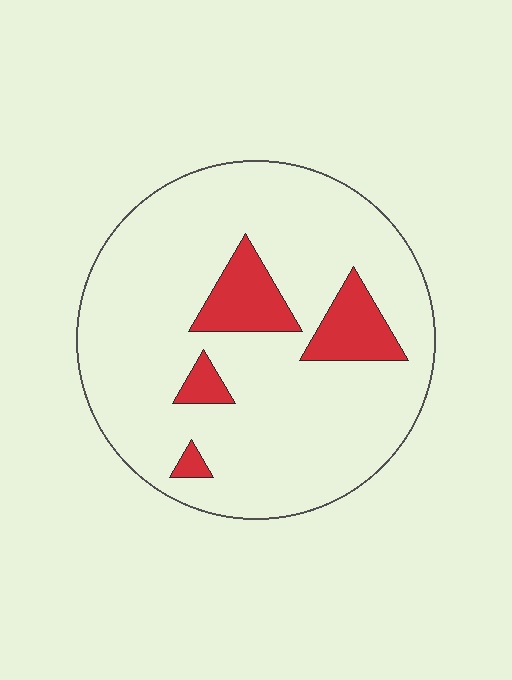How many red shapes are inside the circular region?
4.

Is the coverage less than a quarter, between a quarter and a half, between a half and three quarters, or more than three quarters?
Less than a quarter.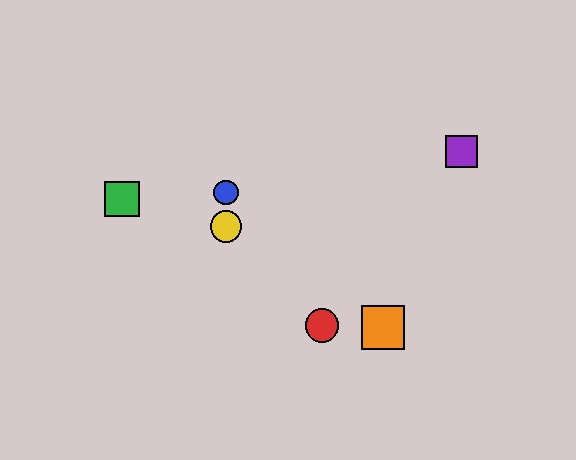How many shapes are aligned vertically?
2 shapes (the blue circle, the yellow circle) are aligned vertically.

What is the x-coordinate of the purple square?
The purple square is at x≈461.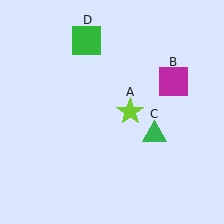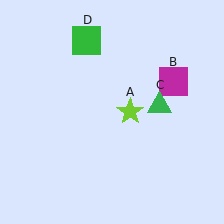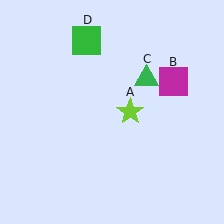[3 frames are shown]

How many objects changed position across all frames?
1 object changed position: green triangle (object C).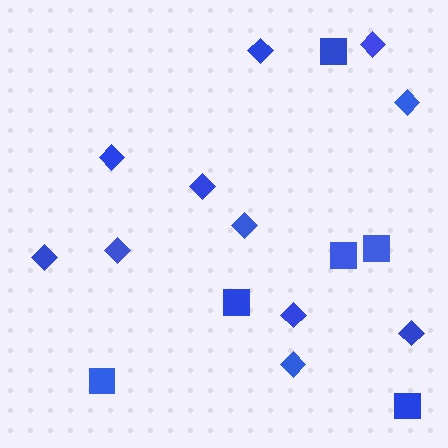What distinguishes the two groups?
There are 2 groups: one group of diamonds (11) and one group of squares (6).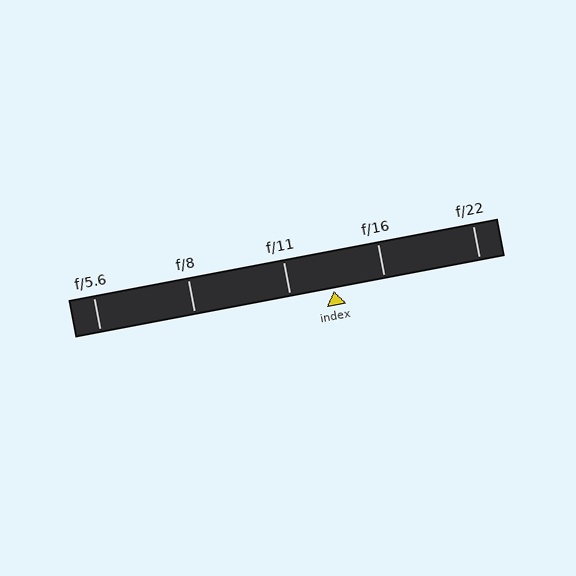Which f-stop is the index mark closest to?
The index mark is closest to f/11.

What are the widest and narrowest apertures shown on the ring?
The widest aperture shown is f/5.6 and the narrowest is f/22.